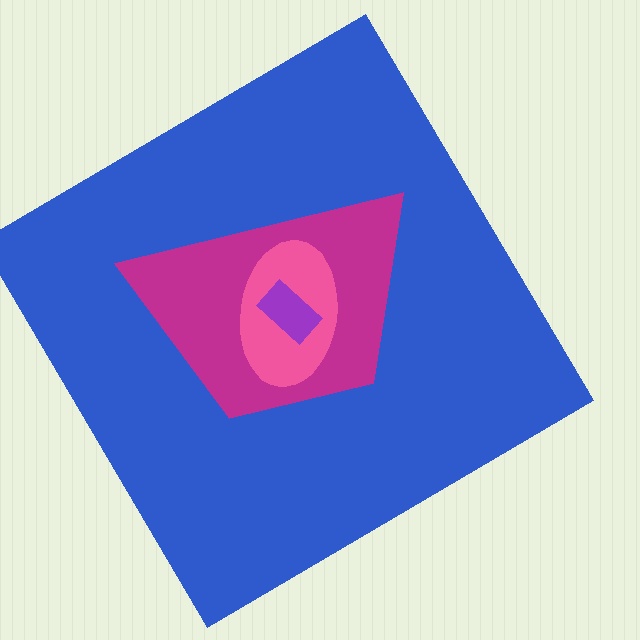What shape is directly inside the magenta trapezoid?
The pink ellipse.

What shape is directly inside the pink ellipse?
The purple rectangle.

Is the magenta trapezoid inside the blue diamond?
Yes.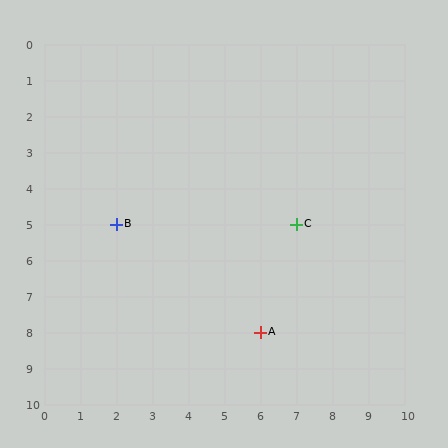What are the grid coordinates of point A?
Point A is at grid coordinates (6, 8).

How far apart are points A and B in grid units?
Points A and B are 4 columns and 3 rows apart (about 5.0 grid units diagonally).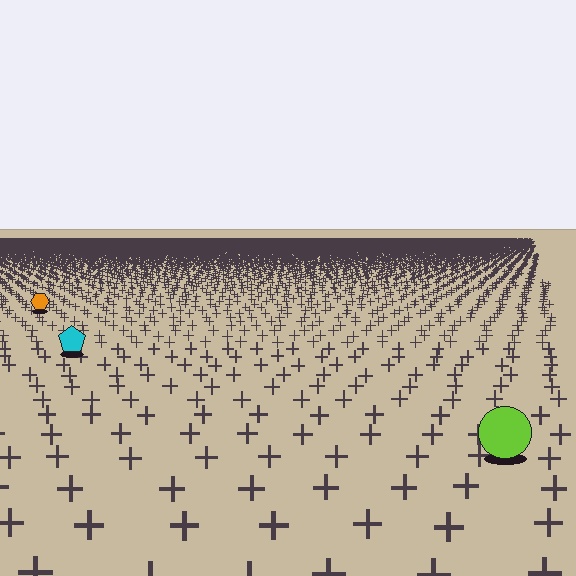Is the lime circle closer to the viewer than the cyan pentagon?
Yes. The lime circle is closer — you can tell from the texture gradient: the ground texture is coarser near it.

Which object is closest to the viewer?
The lime circle is closest. The texture marks near it are larger and more spread out.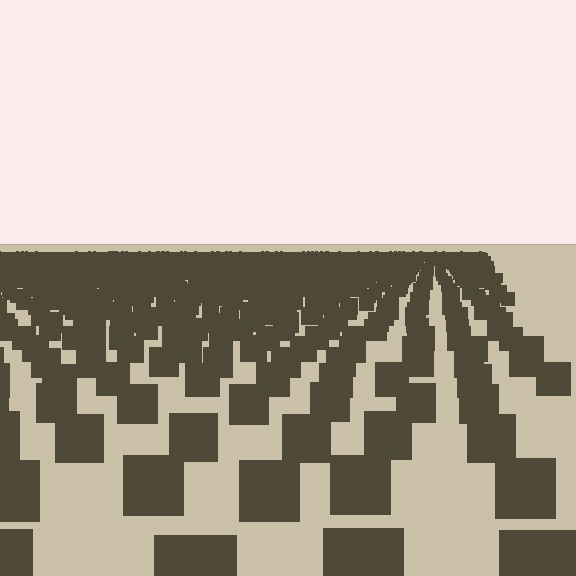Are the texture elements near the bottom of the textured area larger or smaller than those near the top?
Larger. Near the bottom, elements are closer to the viewer and appear at a bigger on-screen size.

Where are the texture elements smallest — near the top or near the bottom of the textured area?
Near the top.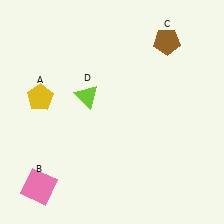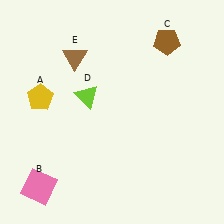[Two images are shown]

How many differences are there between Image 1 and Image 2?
There is 1 difference between the two images.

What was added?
A brown triangle (E) was added in Image 2.